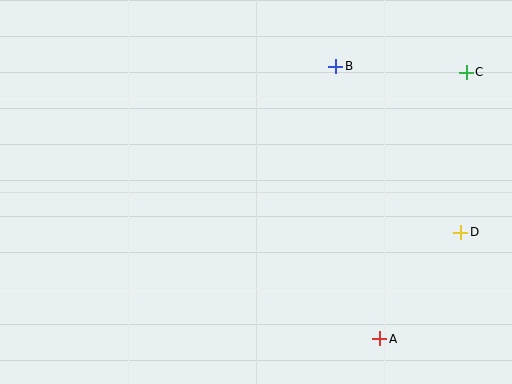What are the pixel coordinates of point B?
Point B is at (336, 66).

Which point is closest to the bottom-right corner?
Point A is closest to the bottom-right corner.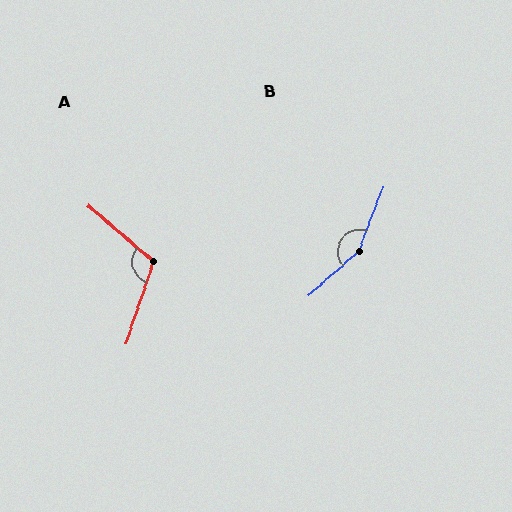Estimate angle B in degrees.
Approximately 153 degrees.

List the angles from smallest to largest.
A (112°), B (153°).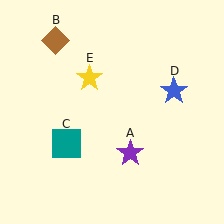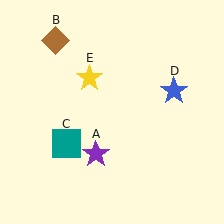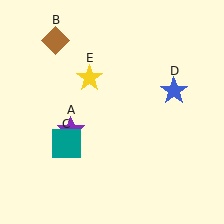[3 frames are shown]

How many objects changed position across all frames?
1 object changed position: purple star (object A).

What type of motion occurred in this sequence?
The purple star (object A) rotated clockwise around the center of the scene.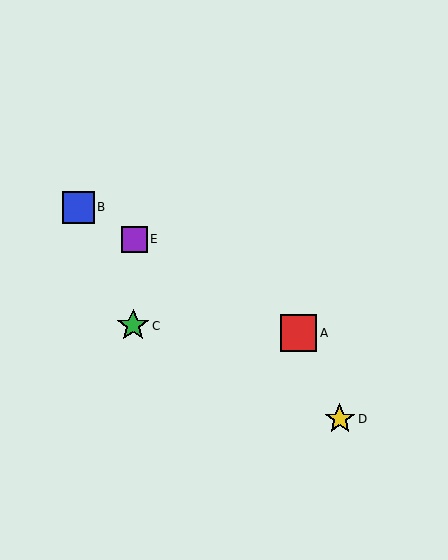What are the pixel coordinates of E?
Object E is at (134, 239).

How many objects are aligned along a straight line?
3 objects (A, B, E) are aligned along a straight line.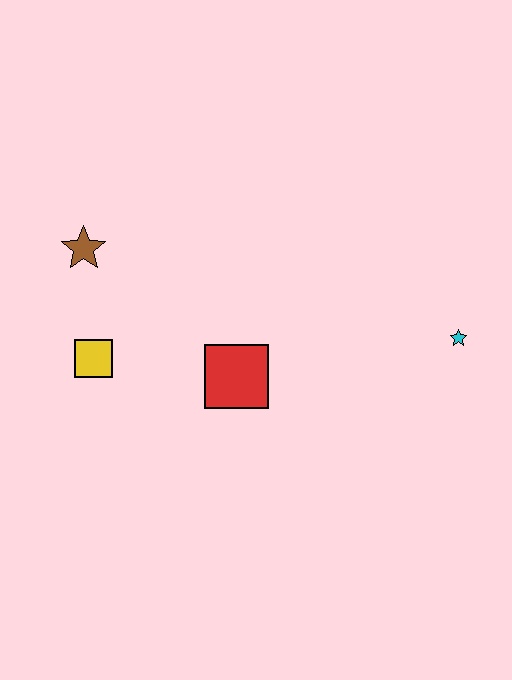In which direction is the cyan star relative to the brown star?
The cyan star is to the right of the brown star.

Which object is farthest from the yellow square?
The cyan star is farthest from the yellow square.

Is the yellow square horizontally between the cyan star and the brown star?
Yes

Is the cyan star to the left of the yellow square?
No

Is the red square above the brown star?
No